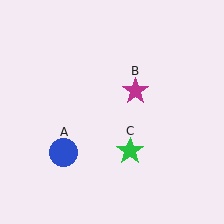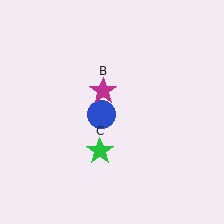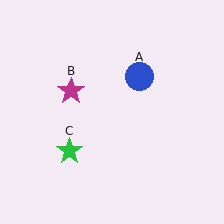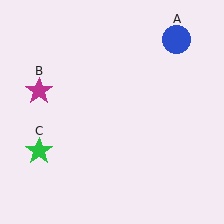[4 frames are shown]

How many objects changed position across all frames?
3 objects changed position: blue circle (object A), magenta star (object B), green star (object C).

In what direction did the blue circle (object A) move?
The blue circle (object A) moved up and to the right.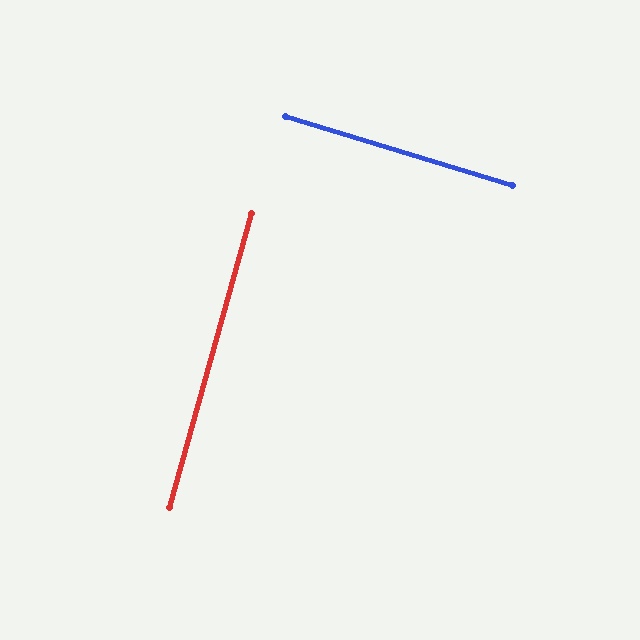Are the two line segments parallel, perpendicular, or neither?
Perpendicular — they meet at approximately 89°.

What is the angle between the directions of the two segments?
Approximately 89 degrees.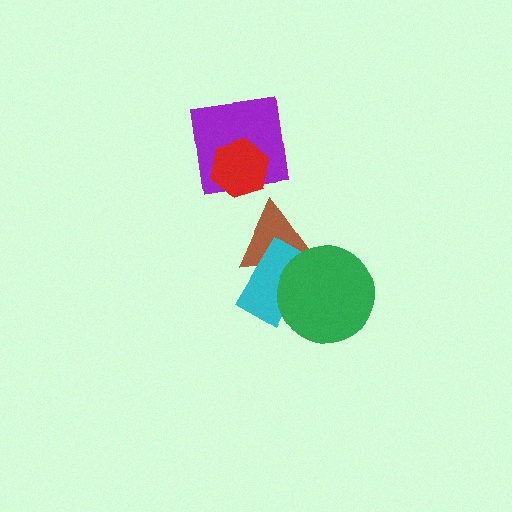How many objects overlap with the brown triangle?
2 objects overlap with the brown triangle.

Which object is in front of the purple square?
The red hexagon is in front of the purple square.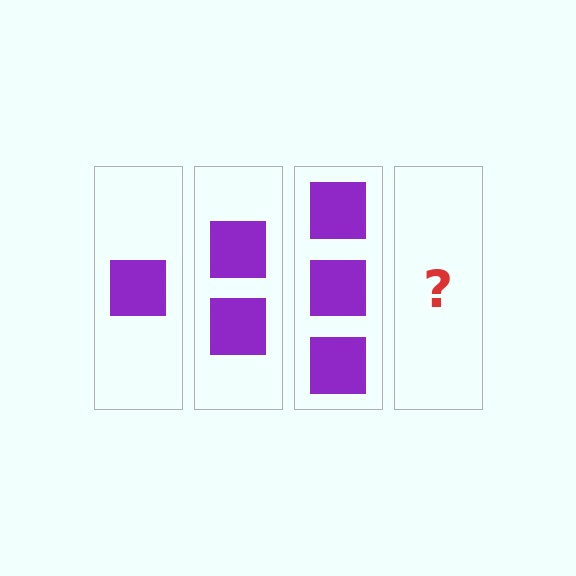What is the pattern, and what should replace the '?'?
The pattern is that each step adds one more square. The '?' should be 4 squares.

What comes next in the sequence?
The next element should be 4 squares.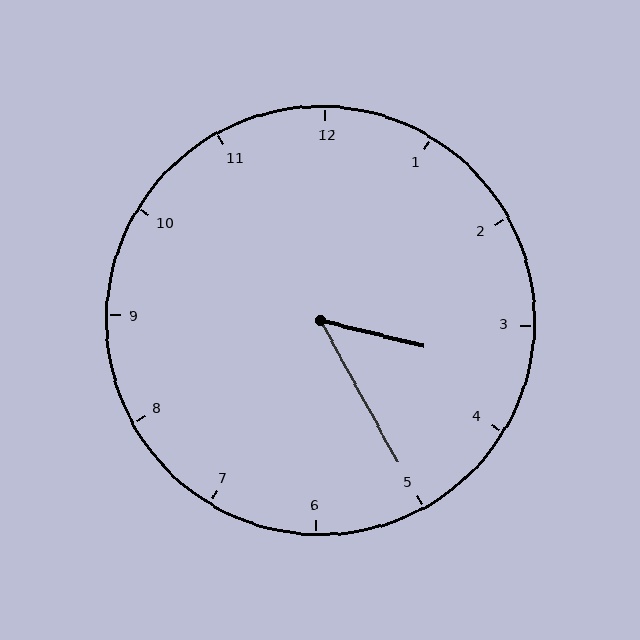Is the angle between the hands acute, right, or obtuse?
It is acute.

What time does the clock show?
3:25.